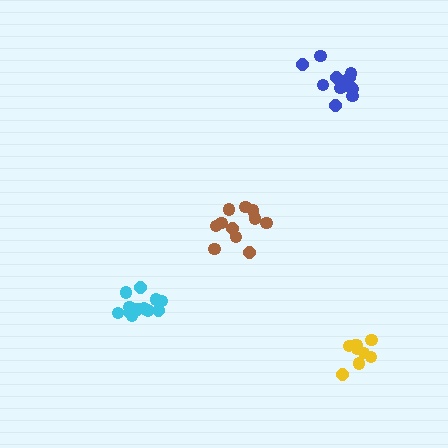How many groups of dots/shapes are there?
There are 4 groups.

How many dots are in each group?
Group 1: 9 dots, Group 2: 12 dots, Group 3: 11 dots, Group 4: 12 dots (44 total).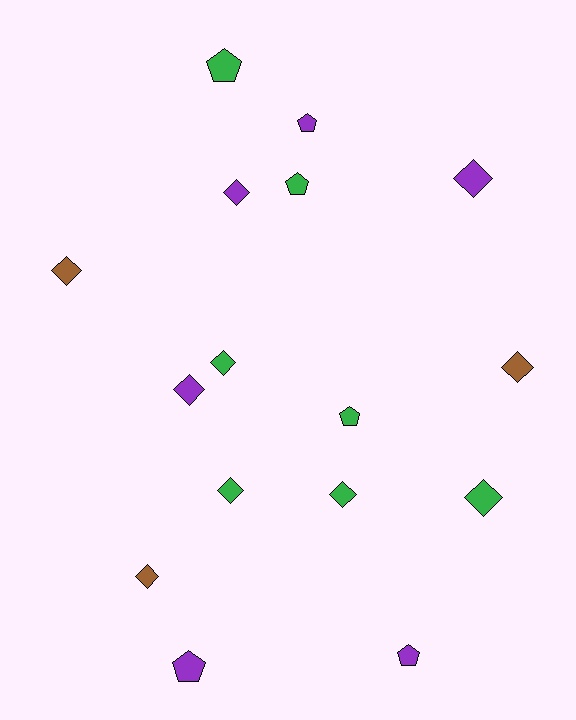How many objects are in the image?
There are 16 objects.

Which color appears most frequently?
Green, with 7 objects.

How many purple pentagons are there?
There are 3 purple pentagons.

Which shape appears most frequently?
Diamond, with 10 objects.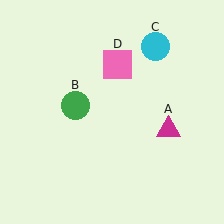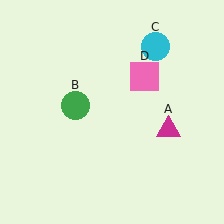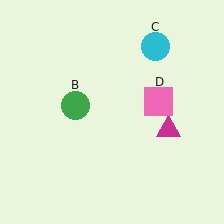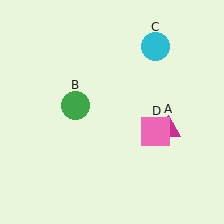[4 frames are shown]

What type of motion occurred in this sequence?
The pink square (object D) rotated clockwise around the center of the scene.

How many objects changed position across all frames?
1 object changed position: pink square (object D).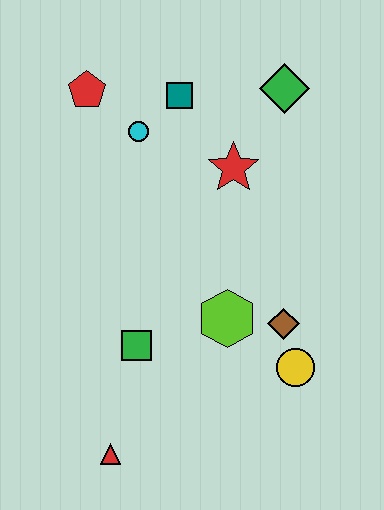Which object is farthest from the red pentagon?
The red triangle is farthest from the red pentagon.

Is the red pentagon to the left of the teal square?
Yes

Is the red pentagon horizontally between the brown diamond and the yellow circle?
No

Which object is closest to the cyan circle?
The teal square is closest to the cyan circle.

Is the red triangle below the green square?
Yes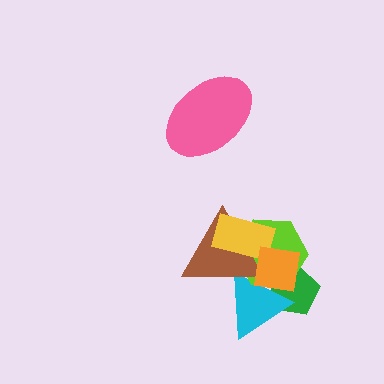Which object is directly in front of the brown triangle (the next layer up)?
The yellow rectangle is directly in front of the brown triangle.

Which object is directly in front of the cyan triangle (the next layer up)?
The lime hexagon is directly in front of the cyan triangle.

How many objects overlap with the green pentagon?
3 objects overlap with the green pentagon.